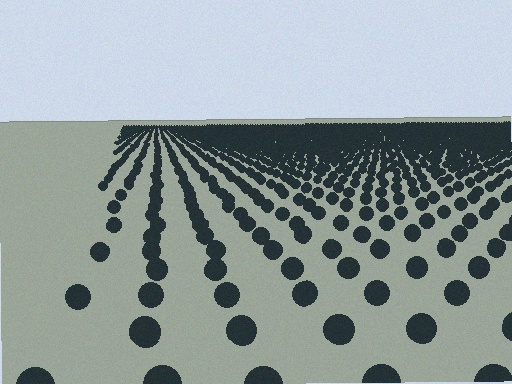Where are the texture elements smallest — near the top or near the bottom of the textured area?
Near the top.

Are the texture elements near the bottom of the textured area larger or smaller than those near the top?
Larger. Near the bottom, elements are closer to the viewer and appear at a bigger on-screen size.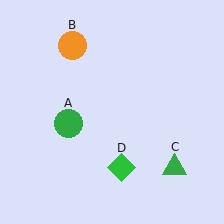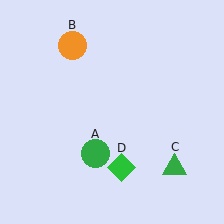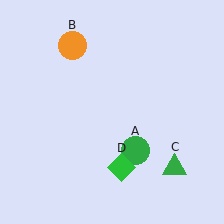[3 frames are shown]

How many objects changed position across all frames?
1 object changed position: green circle (object A).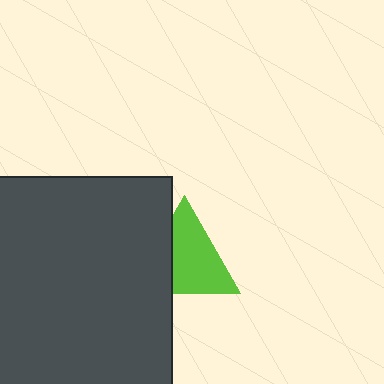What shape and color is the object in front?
The object in front is a dark gray rectangle.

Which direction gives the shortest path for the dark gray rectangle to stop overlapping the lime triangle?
Moving left gives the shortest separation.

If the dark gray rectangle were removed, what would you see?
You would see the complete lime triangle.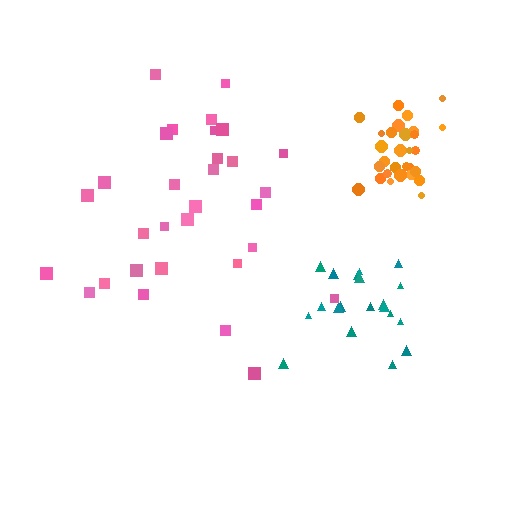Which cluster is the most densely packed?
Orange.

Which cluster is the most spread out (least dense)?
Pink.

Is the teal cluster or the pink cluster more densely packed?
Teal.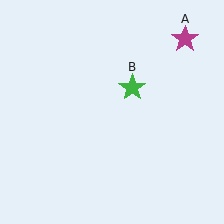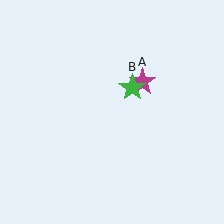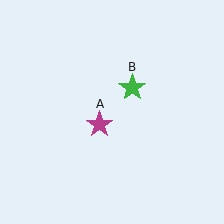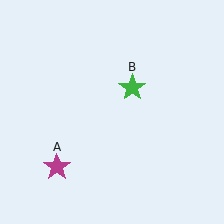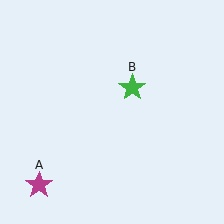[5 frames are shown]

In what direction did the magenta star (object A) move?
The magenta star (object A) moved down and to the left.